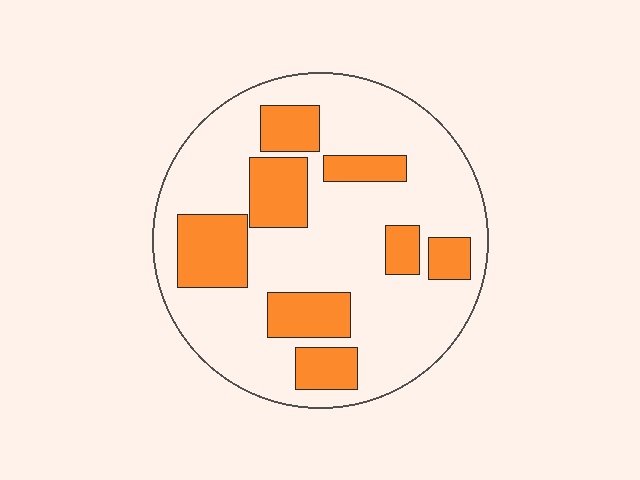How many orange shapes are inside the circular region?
8.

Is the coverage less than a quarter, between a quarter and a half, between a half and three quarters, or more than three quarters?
Between a quarter and a half.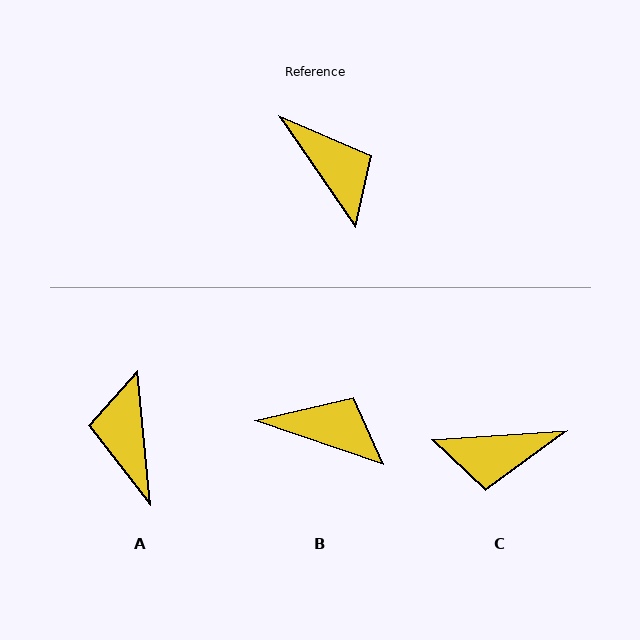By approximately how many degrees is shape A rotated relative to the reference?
Approximately 151 degrees counter-clockwise.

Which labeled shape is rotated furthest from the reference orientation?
A, about 151 degrees away.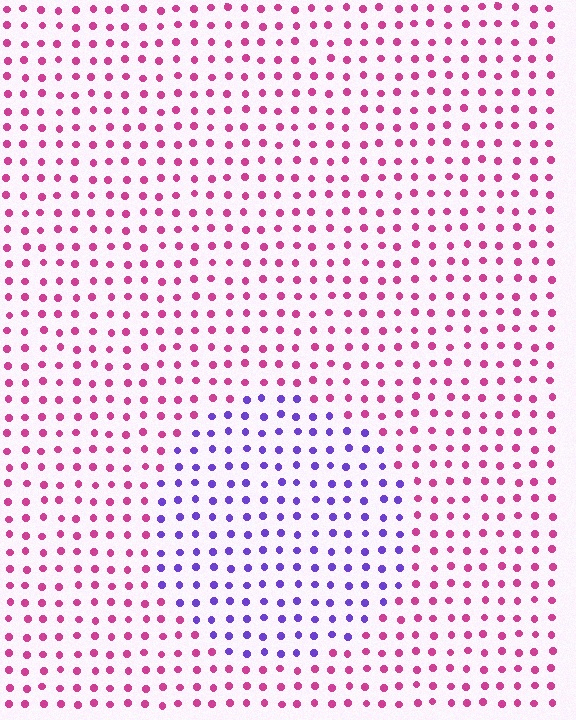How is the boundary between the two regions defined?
The boundary is defined purely by a slight shift in hue (about 64 degrees). Spacing, size, and orientation are identical on both sides.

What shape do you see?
I see a circle.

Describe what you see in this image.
The image is filled with small magenta elements in a uniform arrangement. A circle-shaped region is visible where the elements are tinted to a slightly different hue, forming a subtle color boundary.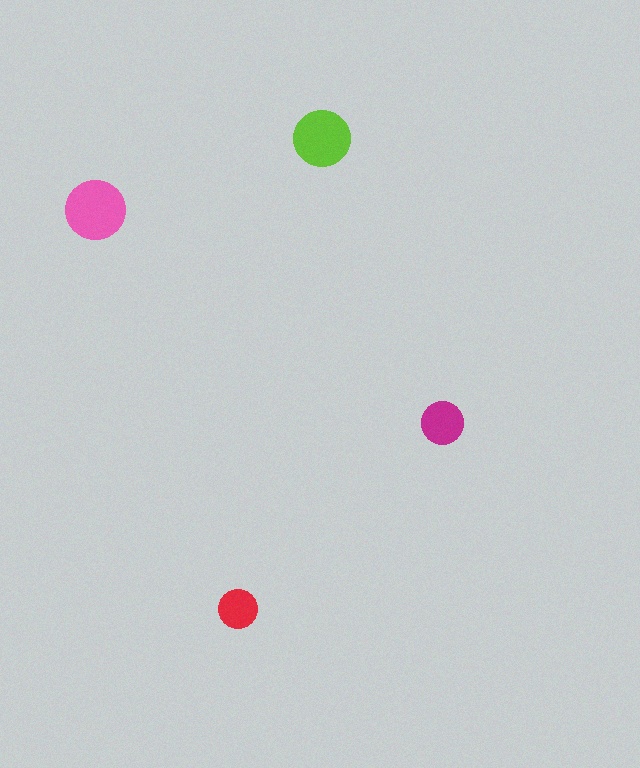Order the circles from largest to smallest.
the pink one, the lime one, the magenta one, the red one.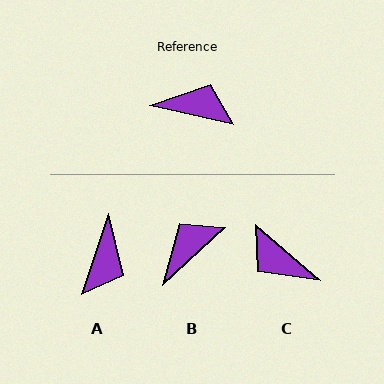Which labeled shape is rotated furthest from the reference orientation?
C, about 153 degrees away.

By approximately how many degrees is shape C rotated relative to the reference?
Approximately 153 degrees counter-clockwise.